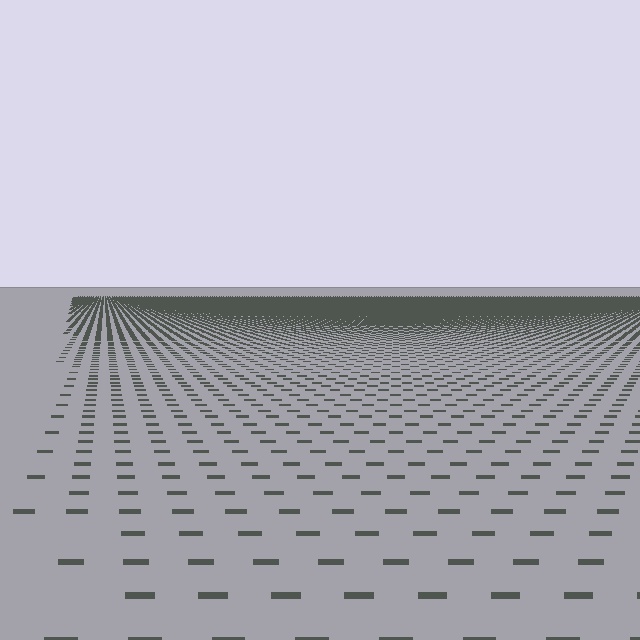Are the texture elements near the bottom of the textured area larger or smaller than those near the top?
Larger. Near the bottom, elements are closer to the viewer and appear at a bigger on-screen size.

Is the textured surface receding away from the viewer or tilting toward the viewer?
The surface is receding away from the viewer. Texture elements get smaller and denser toward the top.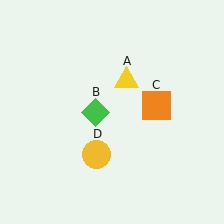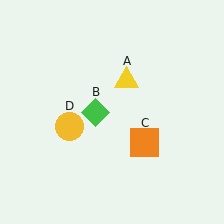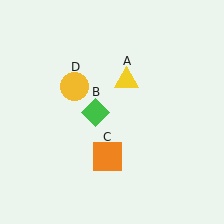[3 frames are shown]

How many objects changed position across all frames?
2 objects changed position: orange square (object C), yellow circle (object D).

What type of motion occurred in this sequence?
The orange square (object C), yellow circle (object D) rotated clockwise around the center of the scene.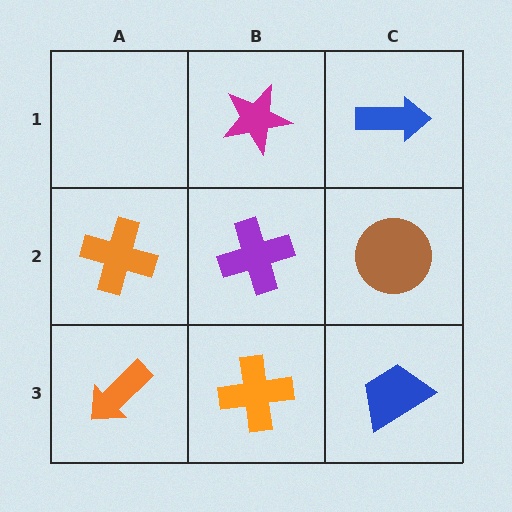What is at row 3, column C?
A blue trapezoid.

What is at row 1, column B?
A magenta star.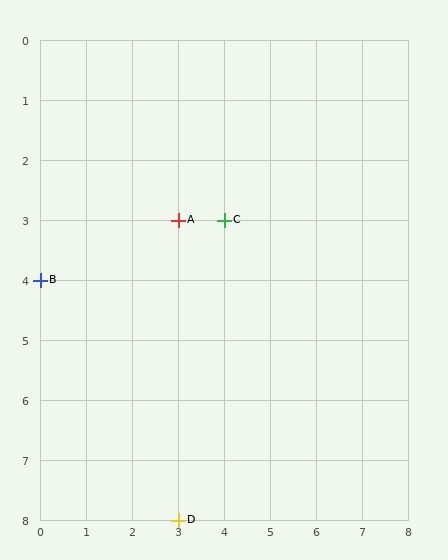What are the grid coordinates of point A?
Point A is at grid coordinates (3, 3).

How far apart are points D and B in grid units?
Points D and B are 3 columns and 4 rows apart (about 5.0 grid units diagonally).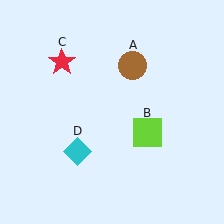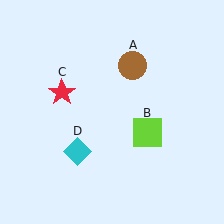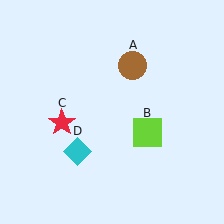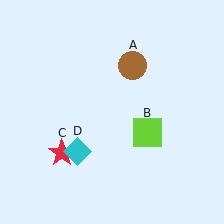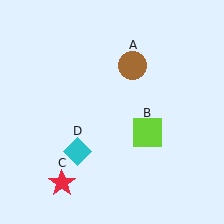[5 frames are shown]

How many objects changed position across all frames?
1 object changed position: red star (object C).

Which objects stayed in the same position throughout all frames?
Brown circle (object A) and lime square (object B) and cyan diamond (object D) remained stationary.